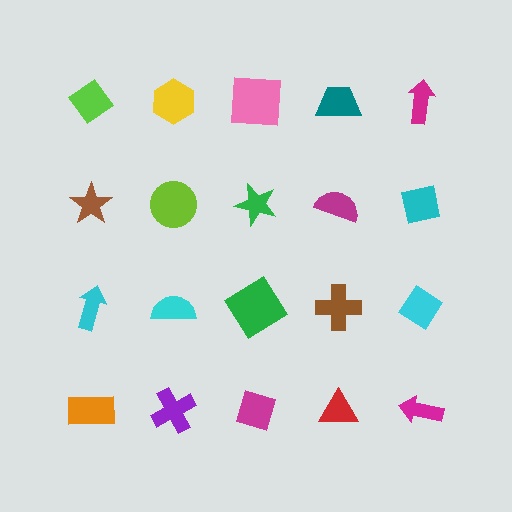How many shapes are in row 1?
5 shapes.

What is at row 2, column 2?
A lime circle.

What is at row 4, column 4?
A red triangle.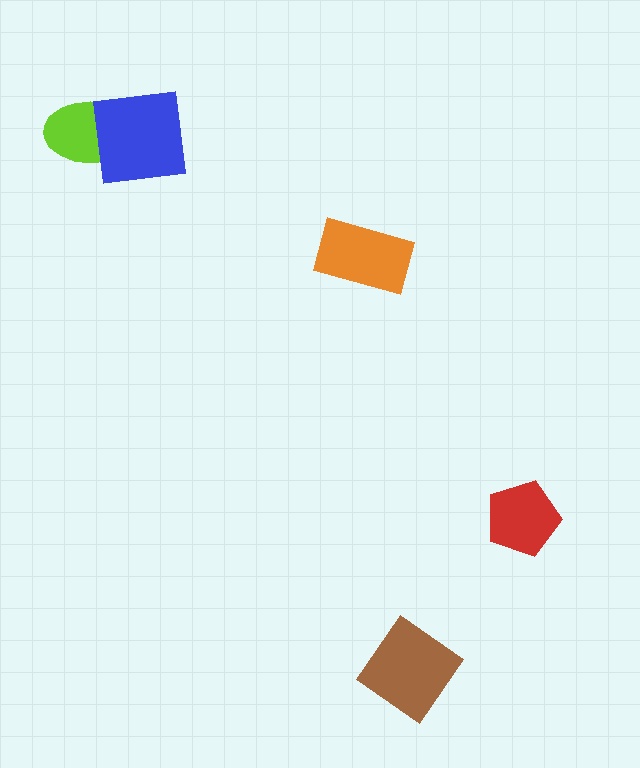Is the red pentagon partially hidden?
No, no other shape covers it.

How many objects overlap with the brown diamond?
0 objects overlap with the brown diamond.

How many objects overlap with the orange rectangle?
0 objects overlap with the orange rectangle.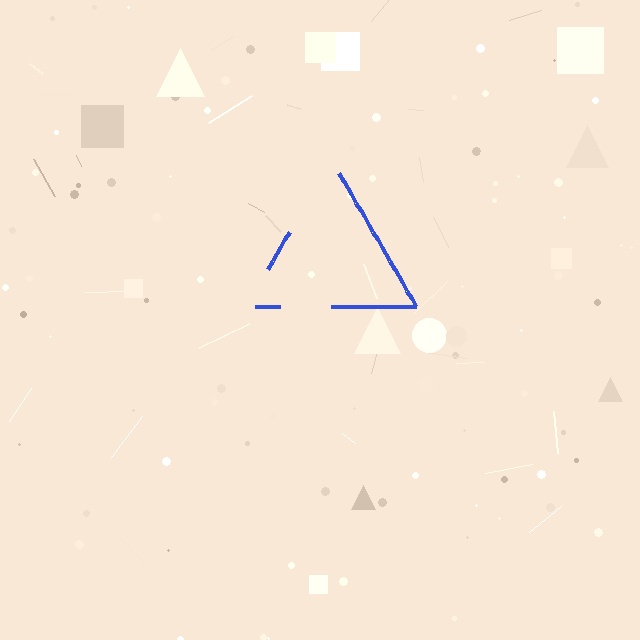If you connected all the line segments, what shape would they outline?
They would outline a triangle.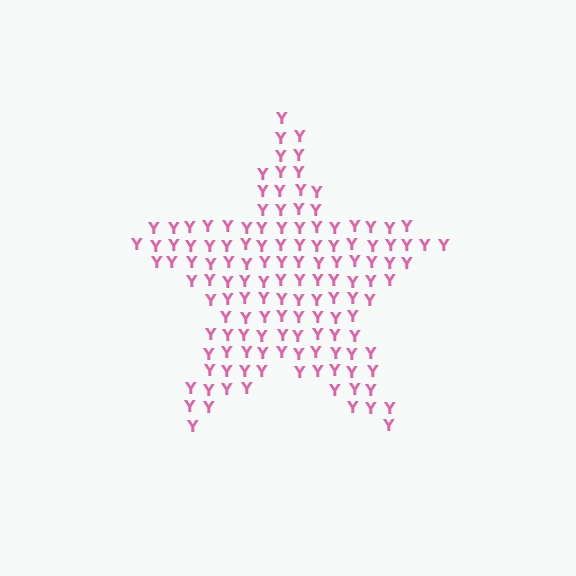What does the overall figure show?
The overall figure shows a star.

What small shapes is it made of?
It is made of small letter Y's.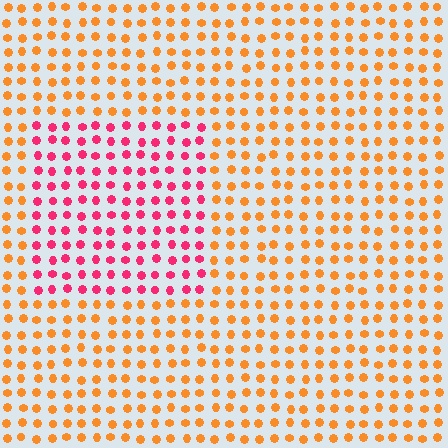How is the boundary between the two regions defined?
The boundary is defined purely by a slight shift in hue (about 51 degrees). Spacing, size, and orientation are identical on both sides.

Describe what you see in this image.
The image is filled with small orange elements in a uniform arrangement. A rectangle-shaped region is visible where the elements are tinted to a slightly different hue, forming a subtle color boundary.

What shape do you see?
I see a rectangle.